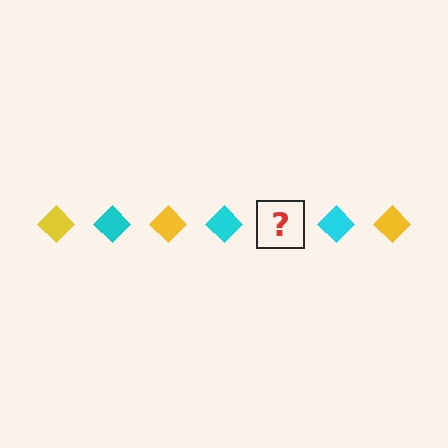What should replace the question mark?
The question mark should be replaced with a yellow diamond.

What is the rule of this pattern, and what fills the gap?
The rule is that the pattern cycles through yellow, cyan diamonds. The gap should be filled with a yellow diamond.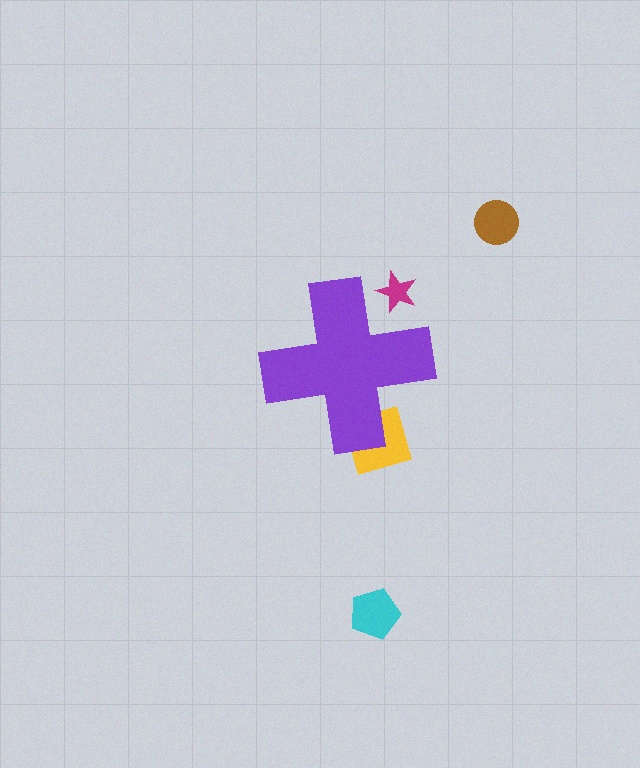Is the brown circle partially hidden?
No, the brown circle is fully visible.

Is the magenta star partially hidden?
Yes, the magenta star is partially hidden behind the purple cross.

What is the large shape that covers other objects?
A purple cross.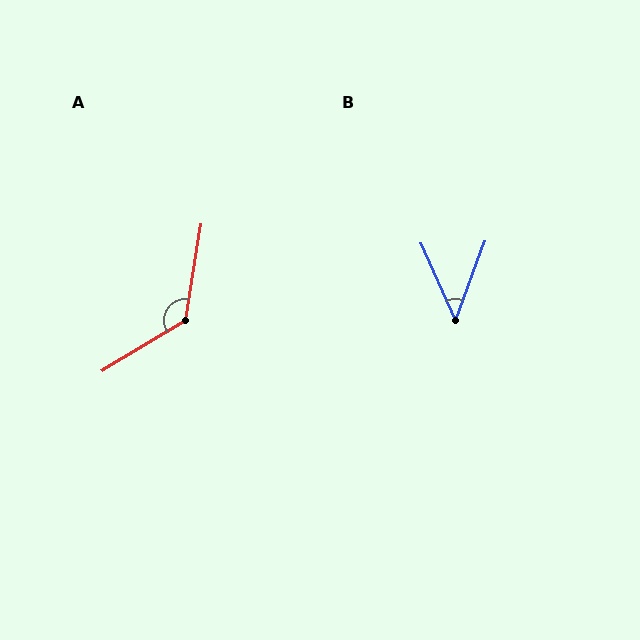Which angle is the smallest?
B, at approximately 44 degrees.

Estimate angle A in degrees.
Approximately 130 degrees.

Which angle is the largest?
A, at approximately 130 degrees.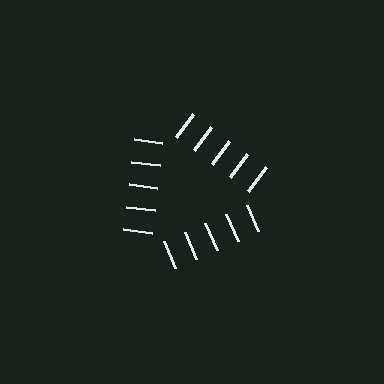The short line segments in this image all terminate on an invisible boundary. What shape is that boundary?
An illusory triangle — the line segments terminate on its edges but no continuous stroke is drawn.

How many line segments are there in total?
15 — 5 along each of the 3 edges.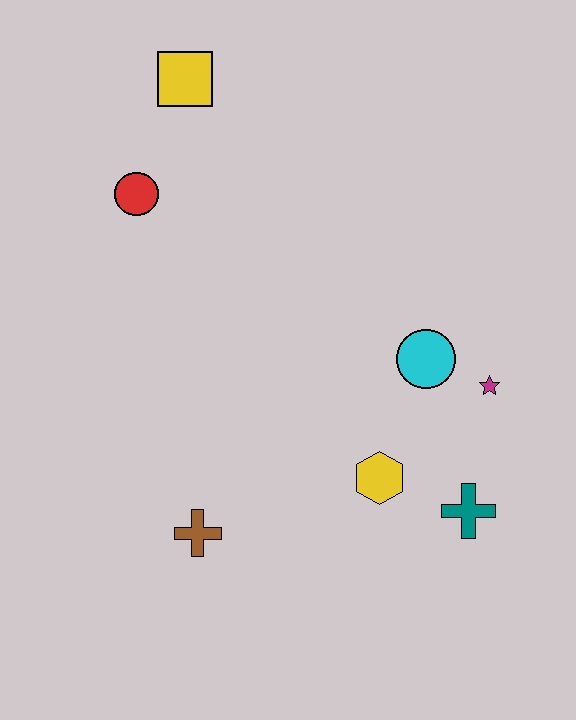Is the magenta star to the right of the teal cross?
Yes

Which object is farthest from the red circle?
The teal cross is farthest from the red circle.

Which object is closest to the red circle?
The yellow square is closest to the red circle.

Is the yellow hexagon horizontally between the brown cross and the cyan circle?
Yes